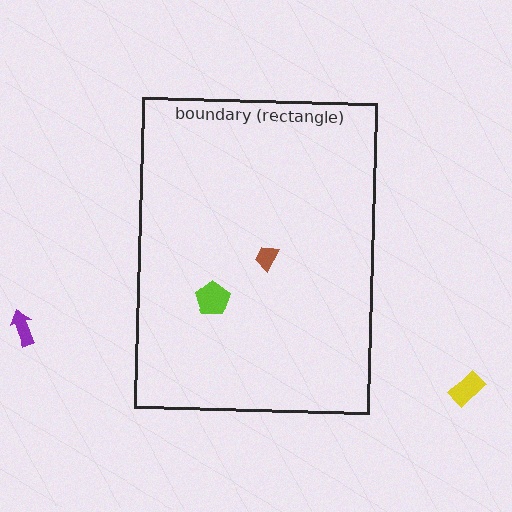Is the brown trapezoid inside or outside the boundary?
Inside.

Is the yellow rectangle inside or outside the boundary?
Outside.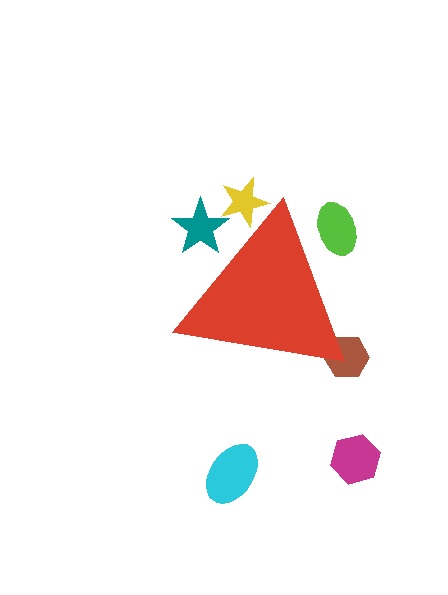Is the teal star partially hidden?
Yes, the teal star is partially hidden behind the red triangle.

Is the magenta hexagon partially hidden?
No, the magenta hexagon is fully visible.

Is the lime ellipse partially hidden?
Yes, the lime ellipse is partially hidden behind the red triangle.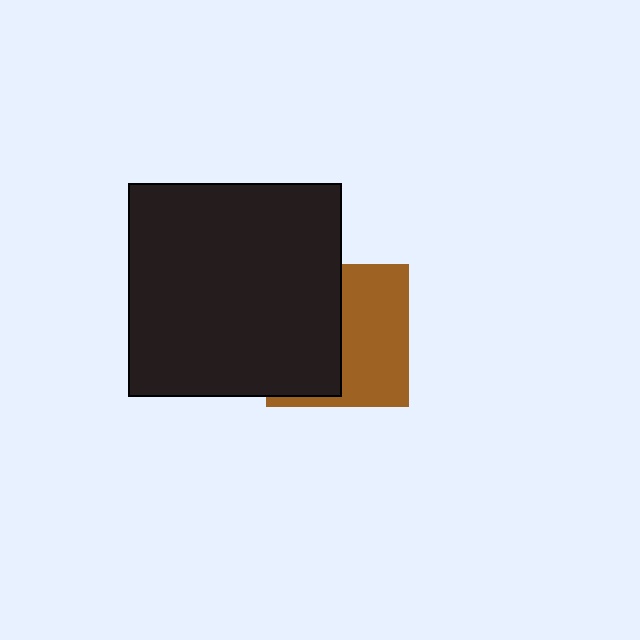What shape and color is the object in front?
The object in front is a black square.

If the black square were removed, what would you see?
You would see the complete brown square.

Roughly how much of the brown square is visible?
About half of it is visible (roughly 51%).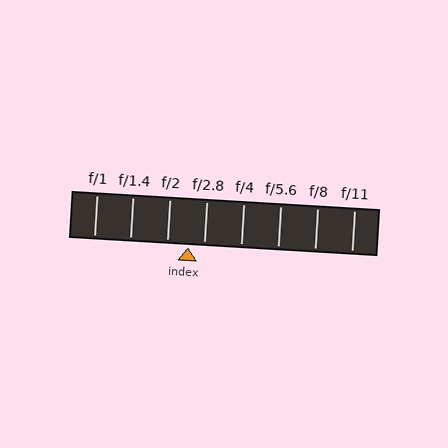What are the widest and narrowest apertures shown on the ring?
The widest aperture shown is f/1 and the narrowest is f/11.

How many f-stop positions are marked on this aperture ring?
There are 8 f-stop positions marked.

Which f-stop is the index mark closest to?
The index mark is closest to f/2.8.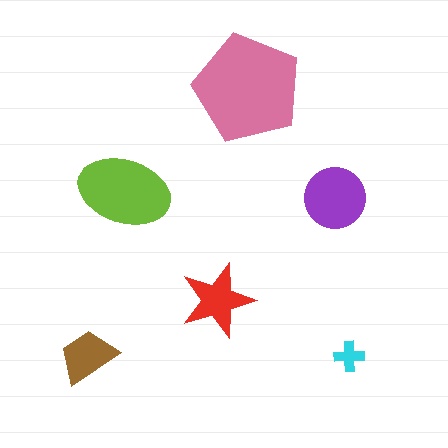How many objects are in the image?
There are 6 objects in the image.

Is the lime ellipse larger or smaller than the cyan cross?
Larger.